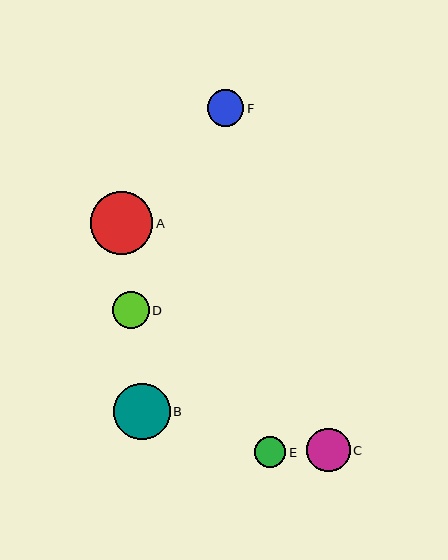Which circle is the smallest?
Circle E is the smallest with a size of approximately 31 pixels.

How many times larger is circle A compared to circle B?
Circle A is approximately 1.1 times the size of circle B.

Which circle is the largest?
Circle A is the largest with a size of approximately 62 pixels.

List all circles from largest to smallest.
From largest to smallest: A, B, C, F, D, E.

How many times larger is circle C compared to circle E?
Circle C is approximately 1.4 times the size of circle E.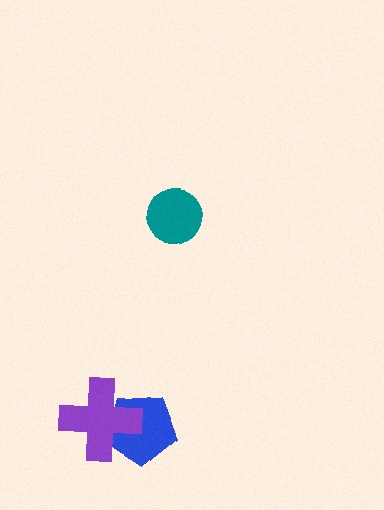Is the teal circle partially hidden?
No, no other shape covers it.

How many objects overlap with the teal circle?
0 objects overlap with the teal circle.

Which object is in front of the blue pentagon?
The purple cross is in front of the blue pentagon.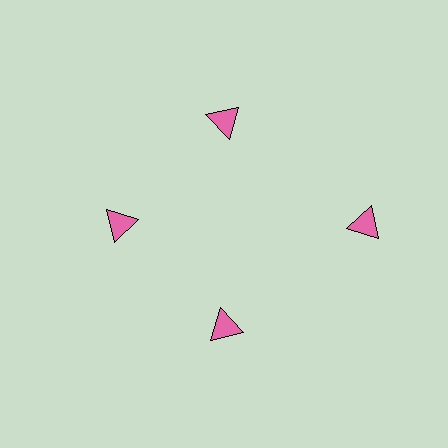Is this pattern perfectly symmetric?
No. The 4 pink triangles are arranged in a ring, but one element near the 3 o'clock position is pushed outward from the center, breaking the 4-fold rotational symmetry.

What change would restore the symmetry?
The symmetry would be restored by moving it inward, back onto the ring so that all 4 triangles sit at equal angles and equal distance from the center.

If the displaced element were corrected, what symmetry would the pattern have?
It would have 4-fold rotational symmetry — the pattern would map onto itself every 90 degrees.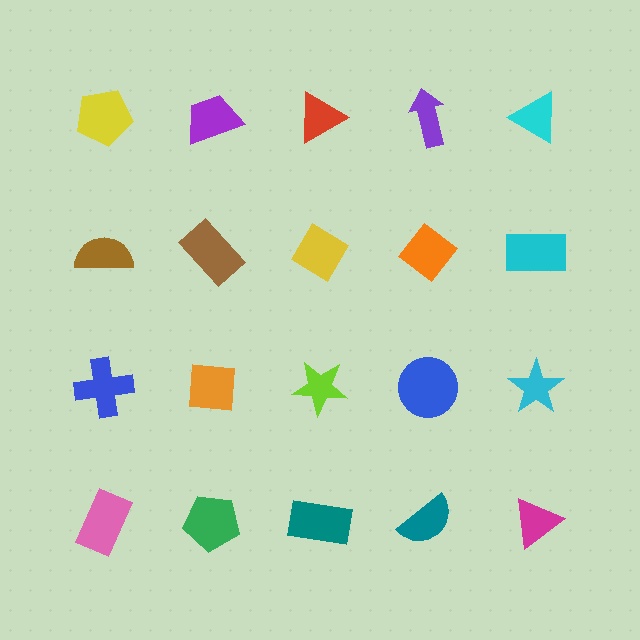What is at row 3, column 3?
A lime star.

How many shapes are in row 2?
5 shapes.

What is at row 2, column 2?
A brown rectangle.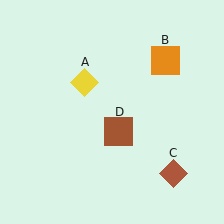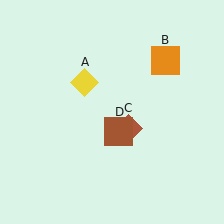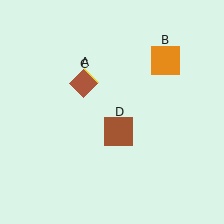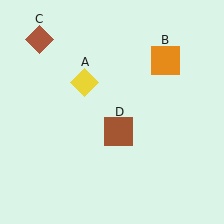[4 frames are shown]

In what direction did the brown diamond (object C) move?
The brown diamond (object C) moved up and to the left.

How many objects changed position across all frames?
1 object changed position: brown diamond (object C).